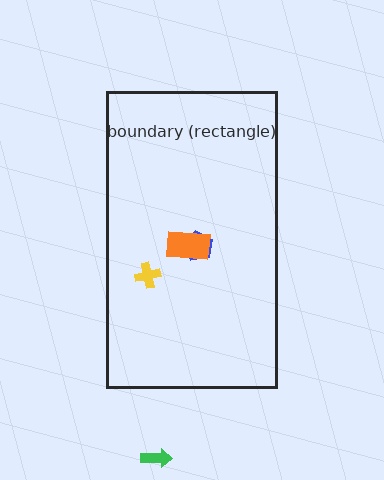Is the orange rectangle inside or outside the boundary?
Inside.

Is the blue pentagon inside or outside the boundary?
Inside.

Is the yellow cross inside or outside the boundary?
Inside.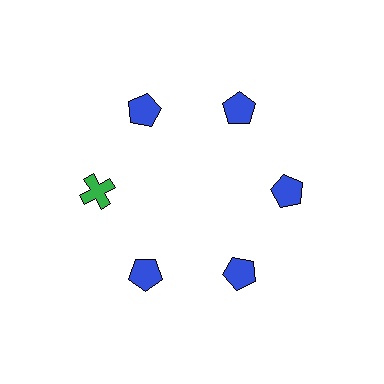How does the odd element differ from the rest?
It differs in both color (green instead of blue) and shape (cross instead of pentagon).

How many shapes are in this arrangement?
There are 6 shapes arranged in a ring pattern.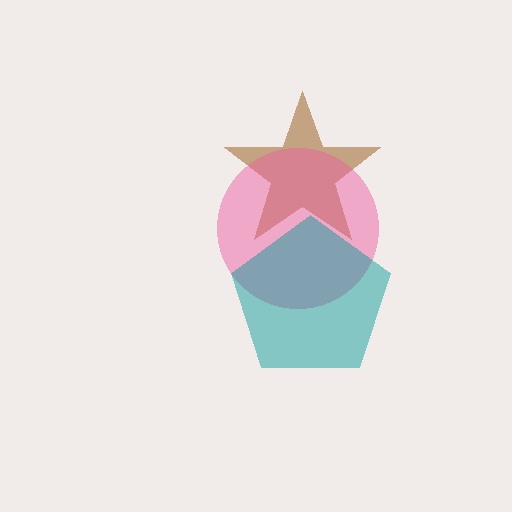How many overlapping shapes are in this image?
There are 3 overlapping shapes in the image.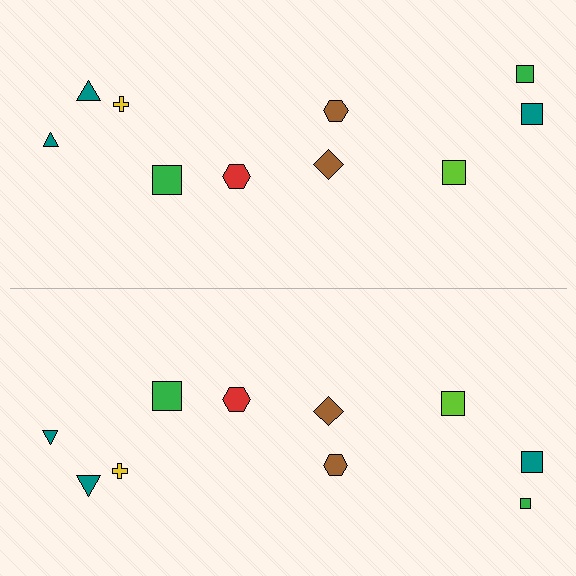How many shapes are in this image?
There are 20 shapes in this image.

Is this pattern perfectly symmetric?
No, the pattern is not perfectly symmetric. The green square on the bottom side has a different size than its mirror counterpart.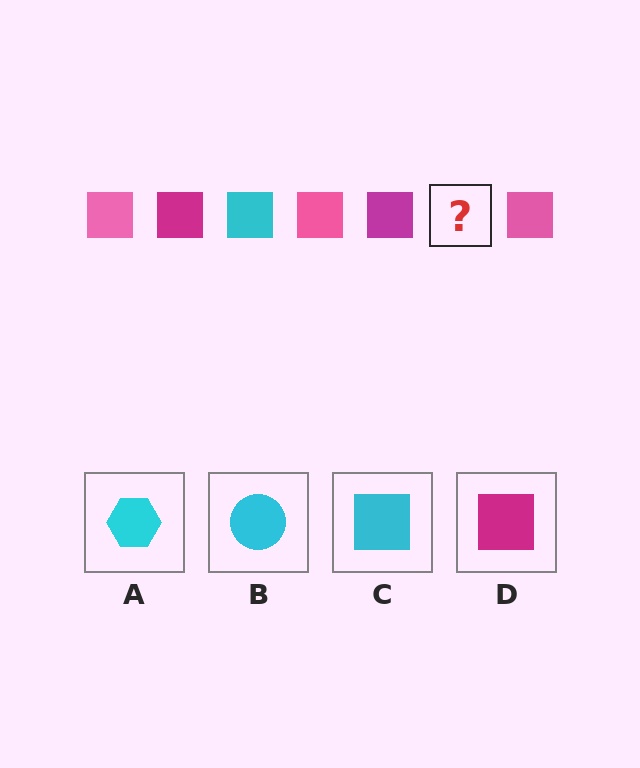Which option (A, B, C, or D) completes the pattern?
C.